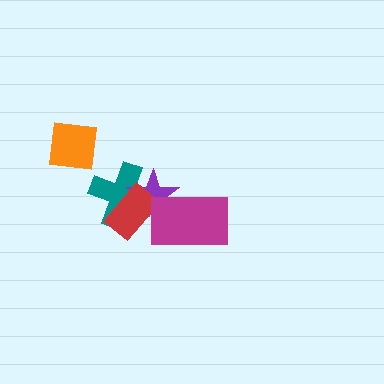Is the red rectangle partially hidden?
No, no other shape covers it.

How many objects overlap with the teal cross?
2 objects overlap with the teal cross.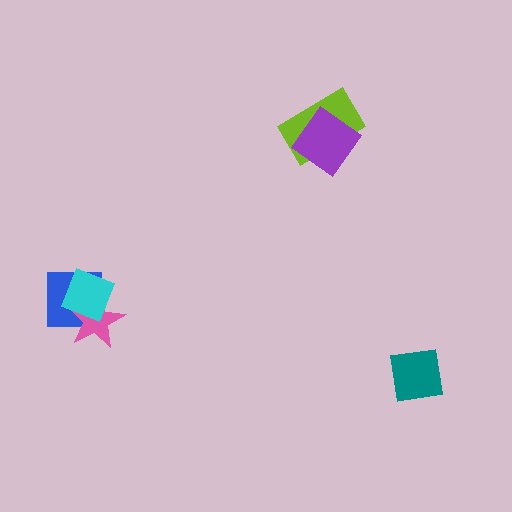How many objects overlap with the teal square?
0 objects overlap with the teal square.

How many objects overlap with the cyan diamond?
2 objects overlap with the cyan diamond.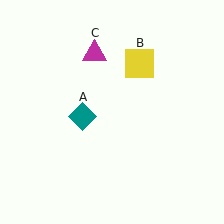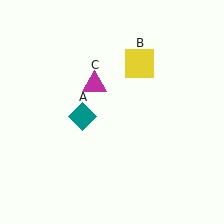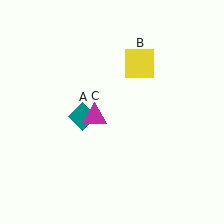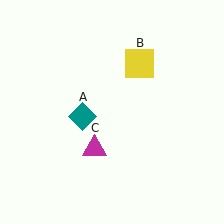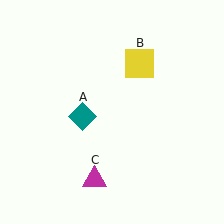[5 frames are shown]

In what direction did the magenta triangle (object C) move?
The magenta triangle (object C) moved down.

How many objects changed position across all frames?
1 object changed position: magenta triangle (object C).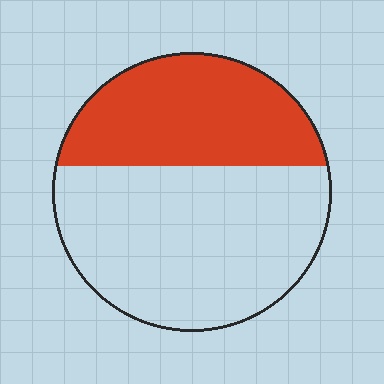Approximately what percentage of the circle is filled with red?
Approximately 40%.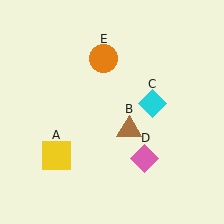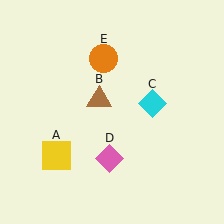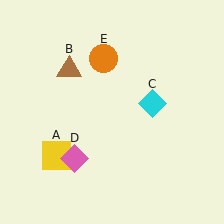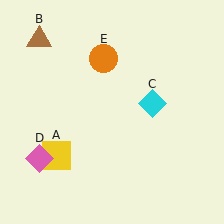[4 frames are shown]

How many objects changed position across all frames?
2 objects changed position: brown triangle (object B), pink diamond (object D).